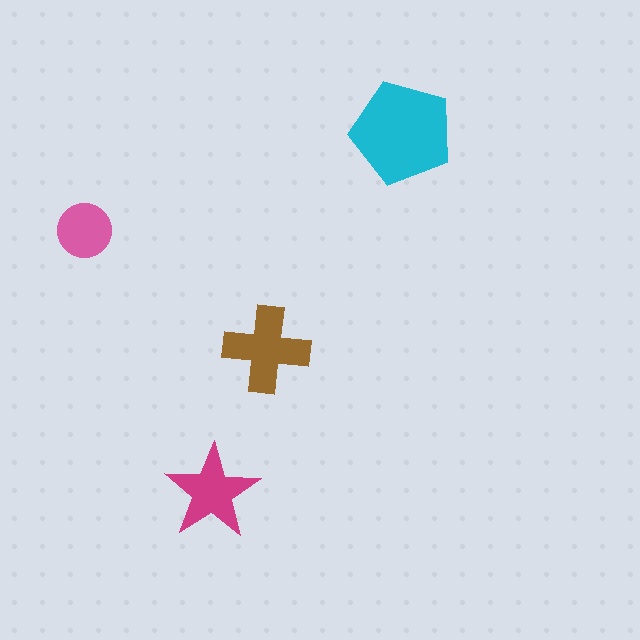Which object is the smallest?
The pink circle.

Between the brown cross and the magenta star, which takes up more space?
The brown cross.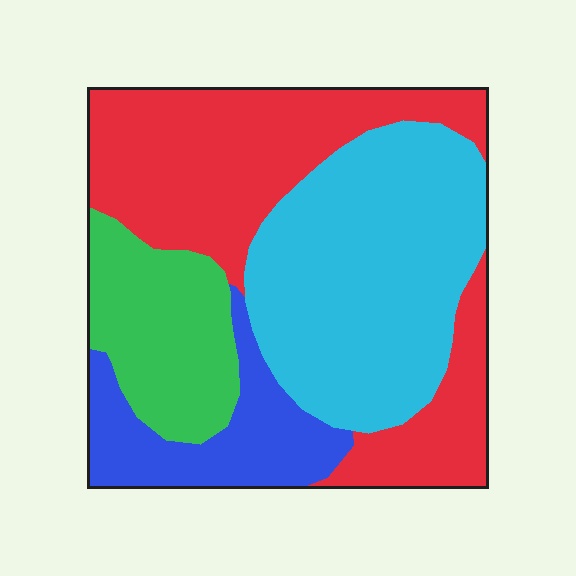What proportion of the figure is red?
Red covers 36% of the figure.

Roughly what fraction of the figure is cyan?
Cyan covers roughly 35% of the figure.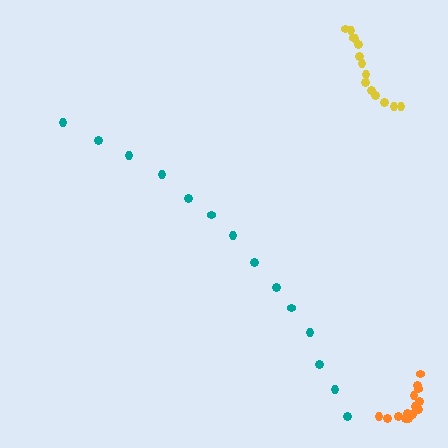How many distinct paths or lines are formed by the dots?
There are 3 distinct paths.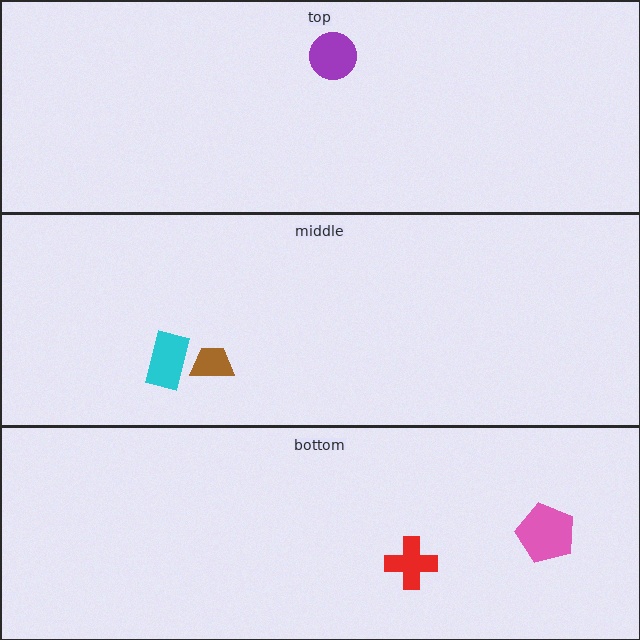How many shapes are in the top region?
1.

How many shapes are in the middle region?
2.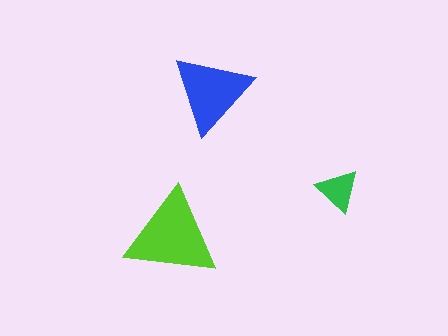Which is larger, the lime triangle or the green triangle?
The lime one.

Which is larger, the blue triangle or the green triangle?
The blue one.